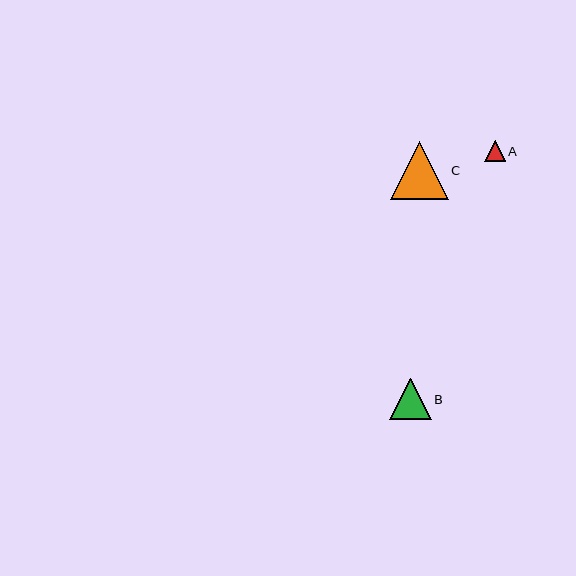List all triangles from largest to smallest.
From largest to smallest: C, B, A.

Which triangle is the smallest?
Triangle A is the smallest with a size of approximately 20 pixels.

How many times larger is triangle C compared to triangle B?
Triangle C is approximately 1.4 times the size of triangle B.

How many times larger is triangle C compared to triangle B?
Triangle C is approximately 1.4 times the size of triangle B.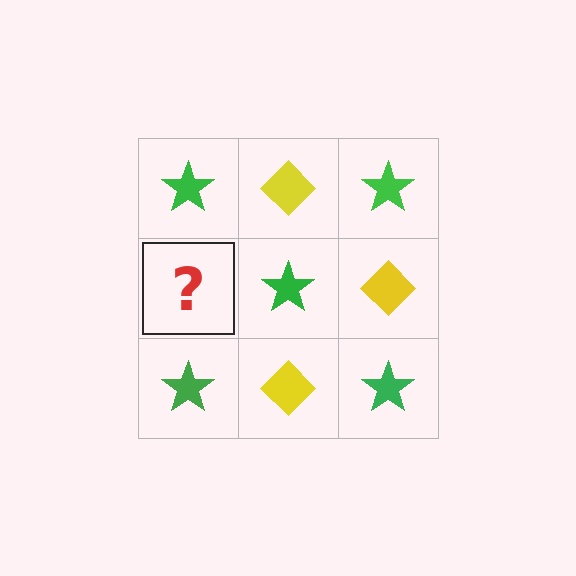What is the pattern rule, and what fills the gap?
The rule is that it alternates green star and yellow diamond in a checkerboard pattern. The gap should be filled with a yellow diamond.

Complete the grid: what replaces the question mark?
The question mark should be replaced with a yellow diamond.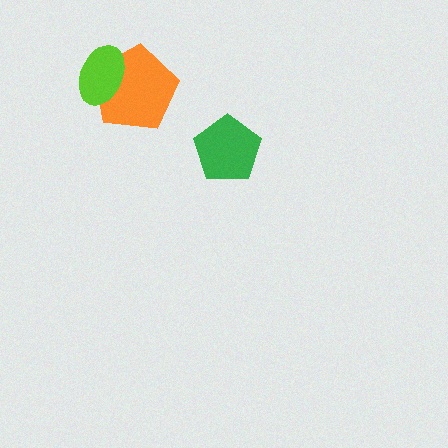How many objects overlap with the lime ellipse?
1 object overlaps with the lime ellipse.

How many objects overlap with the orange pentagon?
1 object overlaps with the orange pentagon.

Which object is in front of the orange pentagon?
The lime ellipse is in front of the orange pentagon.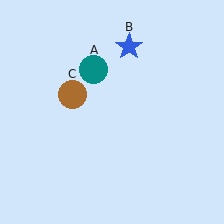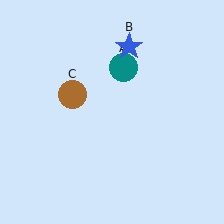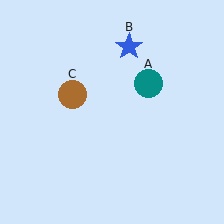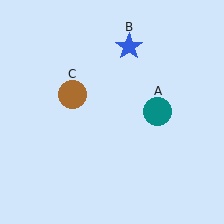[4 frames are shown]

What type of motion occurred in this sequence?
The teal circle (object A) rotated clockwise around the center of the scene.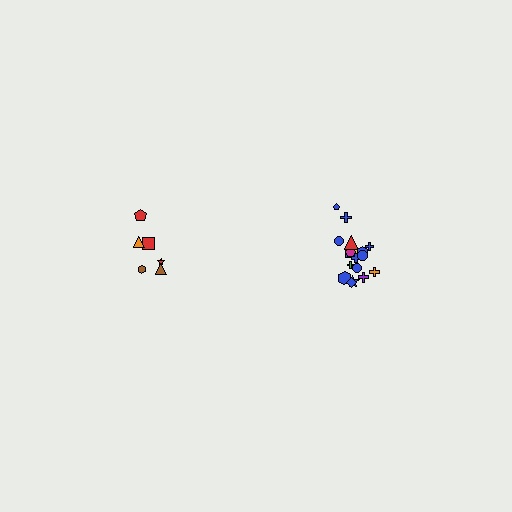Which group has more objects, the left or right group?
The right group.